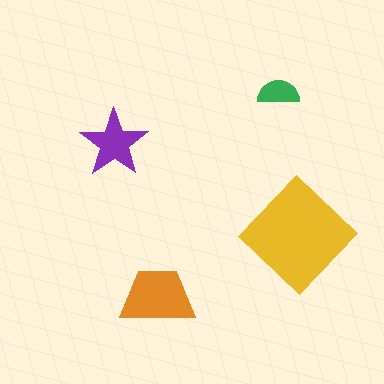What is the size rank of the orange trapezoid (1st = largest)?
2nd.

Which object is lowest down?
The orange trapezoid is bottommost.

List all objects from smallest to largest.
The green semicircle, the purple star, the orange trapezoid, the yellow diamond.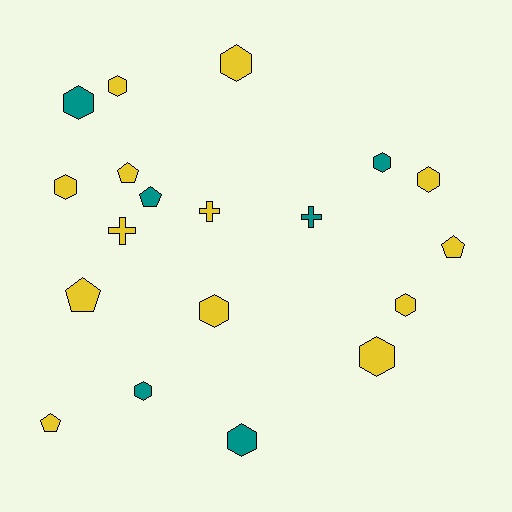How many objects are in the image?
There are 19 objects.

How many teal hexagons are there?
There are 4 teal hexagons.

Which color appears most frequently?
Yellow, with 13 objects.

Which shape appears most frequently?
Hexagon, with 11 objects.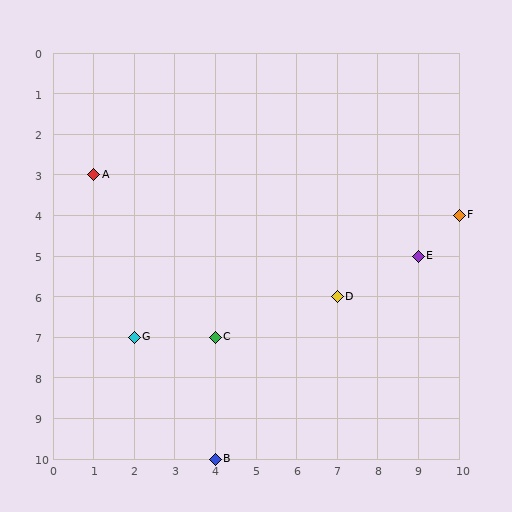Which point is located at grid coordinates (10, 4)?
Point F is at (10, 4).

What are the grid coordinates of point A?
Point A is at grid coordinates (1, 3).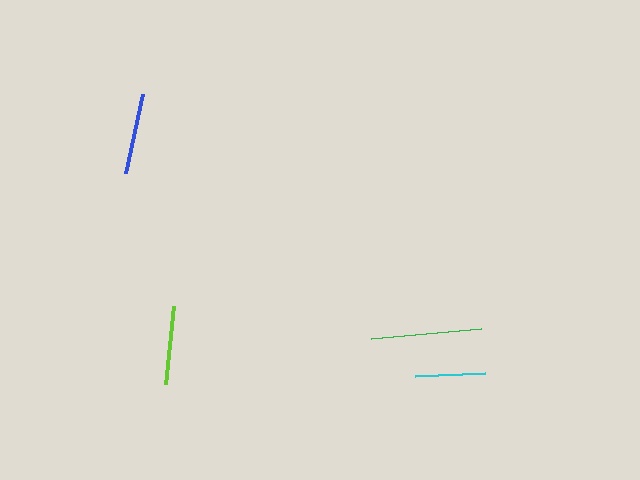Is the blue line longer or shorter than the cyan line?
The blue line is longer than the cyan line.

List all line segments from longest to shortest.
From longest to shortest: green, blue, lime, cyan.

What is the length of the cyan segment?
The cyan segment is approximately 70 pixels long.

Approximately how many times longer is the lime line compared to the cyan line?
The lime line is approximately 1.1 times the length of the cyan line.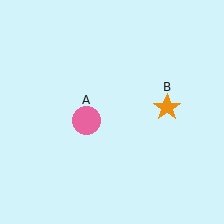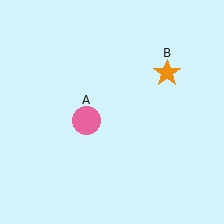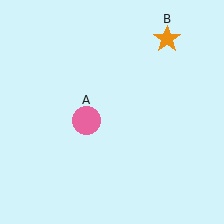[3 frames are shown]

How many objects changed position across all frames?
1 object changed position: orange star (object B).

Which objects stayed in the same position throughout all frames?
Pink circle (object A) remained stationary.